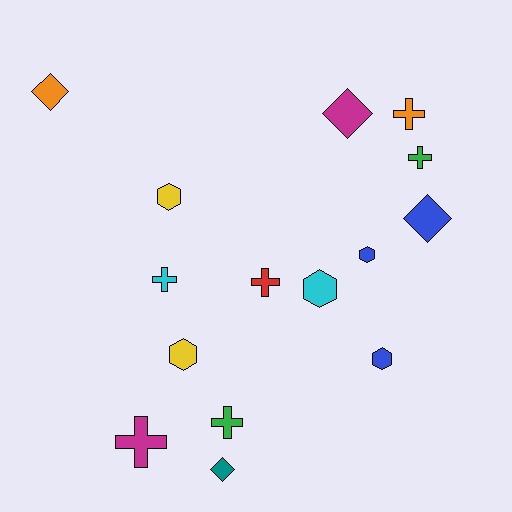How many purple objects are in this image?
There are no purple objects.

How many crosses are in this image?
There are 6 crosses.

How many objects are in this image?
There are 15 objects.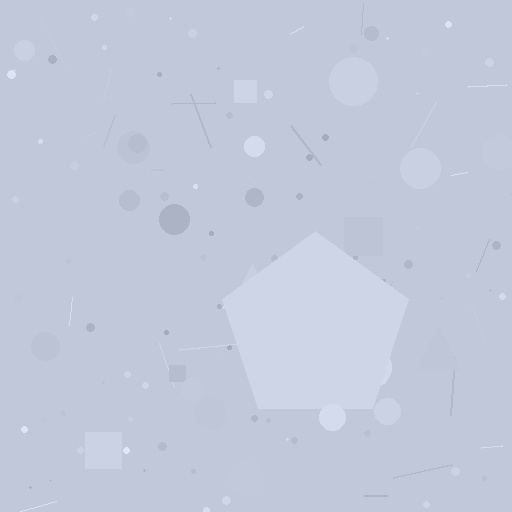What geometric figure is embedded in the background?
A pentagon is embedded in the background.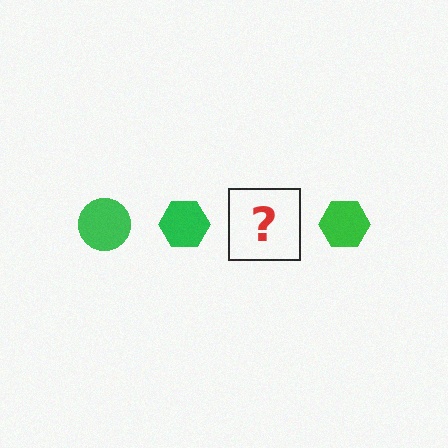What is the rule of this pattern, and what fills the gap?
The rule is that the pattern cycles through circle, hexagon shapes in green. The gap should be filled with a green circle.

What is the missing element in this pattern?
The missing element is a green circle.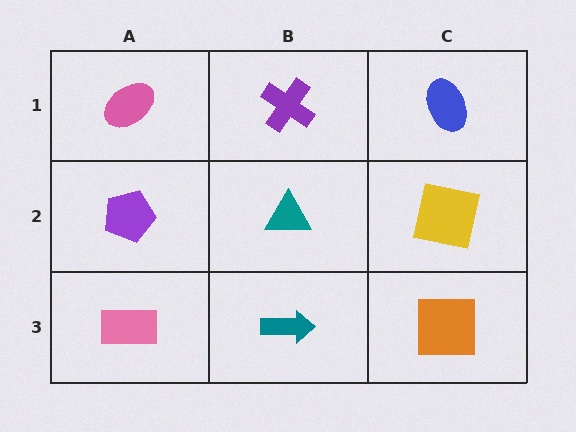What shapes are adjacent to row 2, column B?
A purple cross (row 1, column B), a teal arrow (row 3, column B), a purple pentagon (row 2, column A), a yellow square (row 2, column C).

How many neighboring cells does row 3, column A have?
2.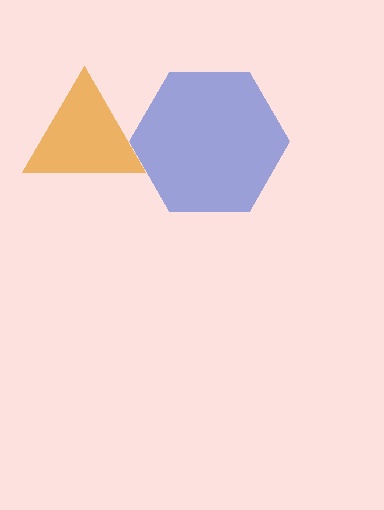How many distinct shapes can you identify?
There are 2 distinct shapes: an orange triangle, a blue hexagon.